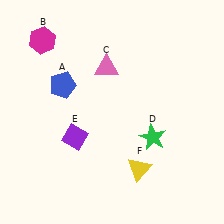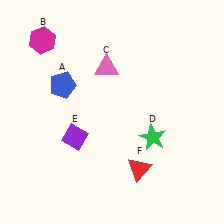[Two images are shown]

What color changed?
The triangle (F) changed from yellow in Image 1 to red in Image 2.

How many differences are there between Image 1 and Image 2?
There is 1 difference between the two images.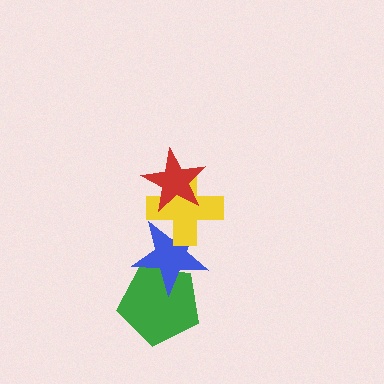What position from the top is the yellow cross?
The yellow cross is 2nd from the top.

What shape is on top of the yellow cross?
The red star is on top of the yellow cross.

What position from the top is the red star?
The red star is 1st from the top.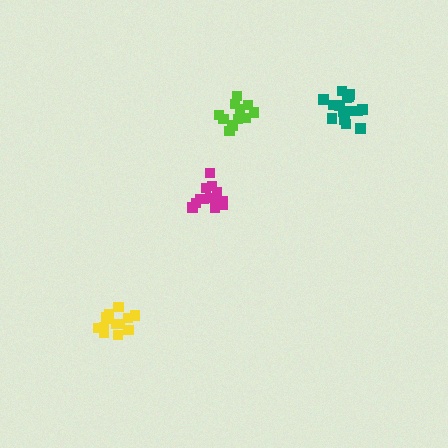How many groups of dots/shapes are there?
There are 4 groups.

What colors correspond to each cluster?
The clusters are colored: teal, magenta, yellow, lime.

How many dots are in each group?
Group 1: 15 dots, Group 2: 14 dots, Group 3: 13 dots, Group 4: 11 dots (53 total).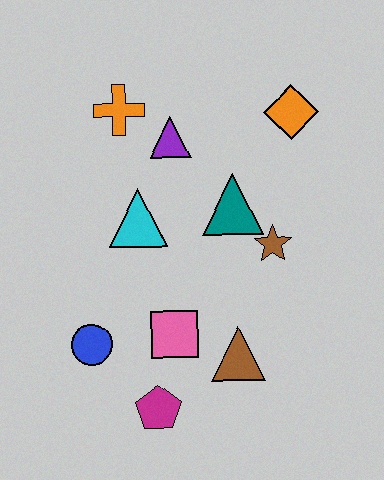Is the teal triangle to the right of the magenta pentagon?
Yes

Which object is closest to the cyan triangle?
The purple triangle is closest to the cyan triangle.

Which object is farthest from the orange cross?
The magenta pentagon is farthest from the orange cross.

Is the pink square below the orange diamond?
Yes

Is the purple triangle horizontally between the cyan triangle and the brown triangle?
Yes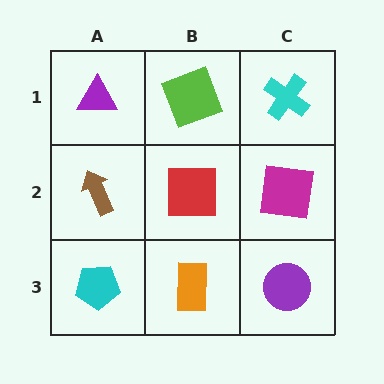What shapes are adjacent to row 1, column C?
A magenta square (row 2, column C), a lime square (row 1, column B).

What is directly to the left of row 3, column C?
An orange rectangle.